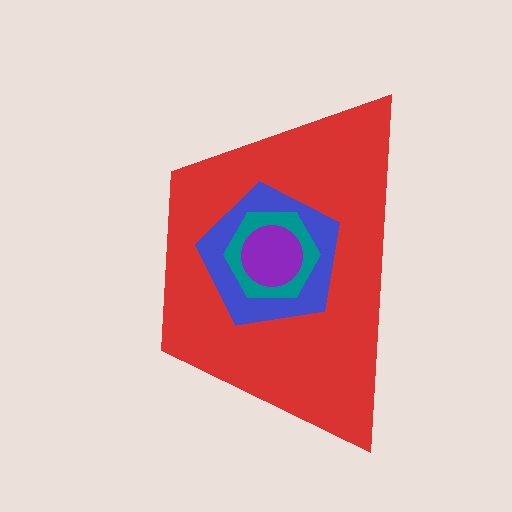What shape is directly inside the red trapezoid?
The blue pentagon.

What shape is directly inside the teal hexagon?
The purple circle.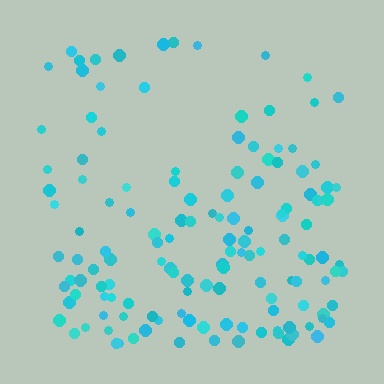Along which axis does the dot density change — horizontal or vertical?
Vertical.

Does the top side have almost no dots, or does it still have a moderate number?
Still a moderate number, just noticeably fewer than the bottom.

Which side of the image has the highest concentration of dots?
The bottom.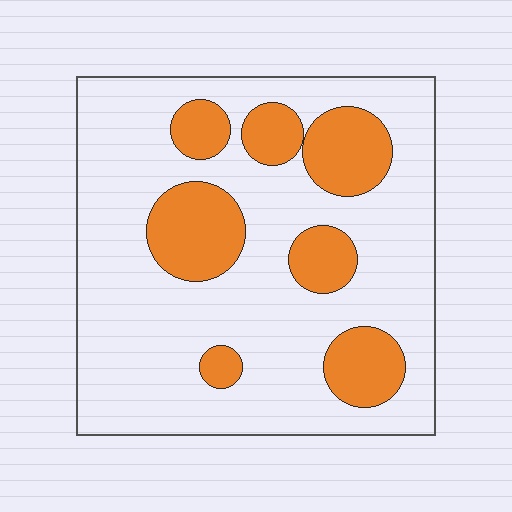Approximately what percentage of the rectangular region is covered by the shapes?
Approximately 25%.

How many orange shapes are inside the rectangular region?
7.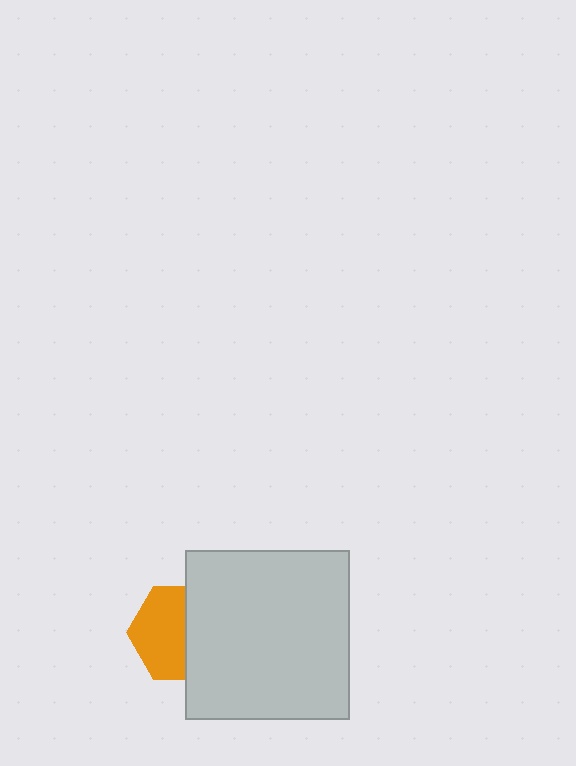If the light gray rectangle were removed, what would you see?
You would see the complete orange hexagon.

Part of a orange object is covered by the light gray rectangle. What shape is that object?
It is a hexagon.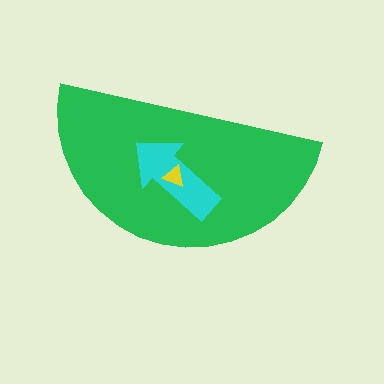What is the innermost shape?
The yellow triangle.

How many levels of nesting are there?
3.